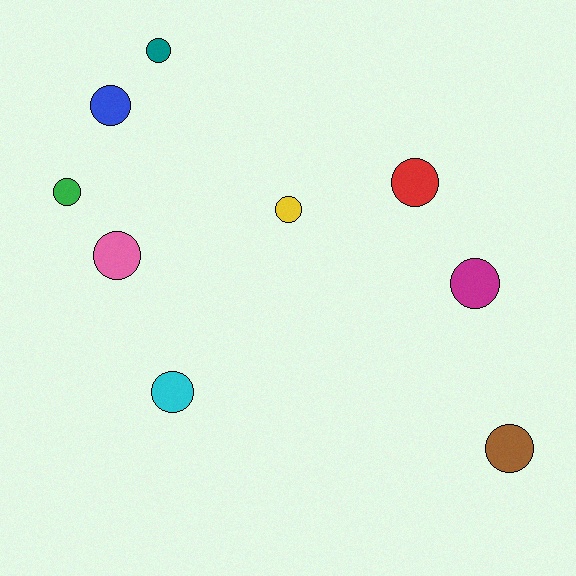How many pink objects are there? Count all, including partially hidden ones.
There is 1 pink object.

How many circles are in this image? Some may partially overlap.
There are 9 circles.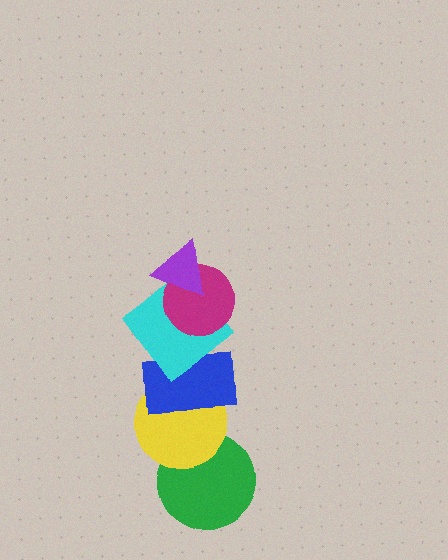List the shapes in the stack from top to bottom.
From top to bottom: the purple triangle, the magenta circle, the cyan diamond, the blue rectangle, the yellow circle, the green circle.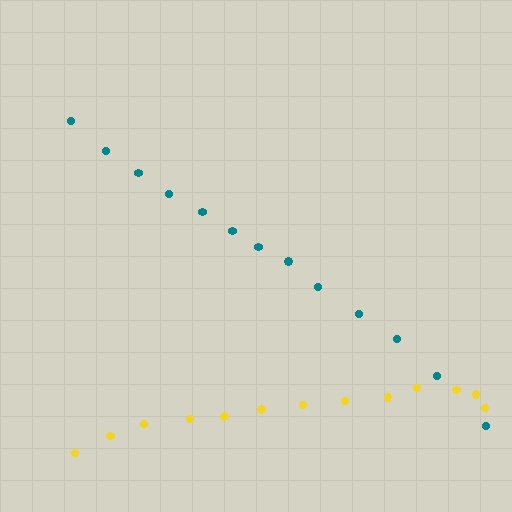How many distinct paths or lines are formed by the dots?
There are 2 distinct paths.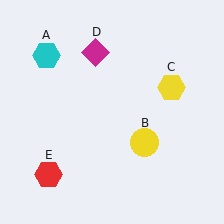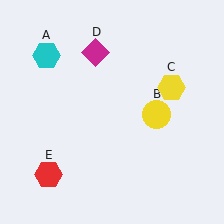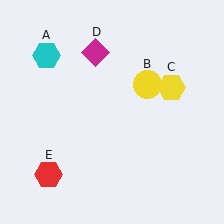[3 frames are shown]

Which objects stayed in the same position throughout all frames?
Cyan hexagon (object A) and yellow hexagon (object C) and magenta diamond (object D) and red hexagon (object E) remained stationary.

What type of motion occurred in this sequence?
The yellow circle (object B) rotated counterclockwise around the center of the scene.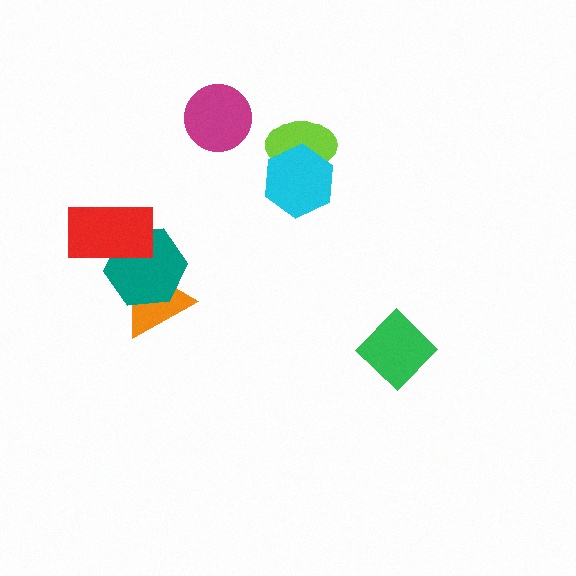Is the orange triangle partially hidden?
Yes, it is partially covered by another shape.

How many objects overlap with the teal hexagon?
2 objects overlap with the teal hexagon.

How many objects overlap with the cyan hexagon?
1 object overlaps with the cyan hexagon.